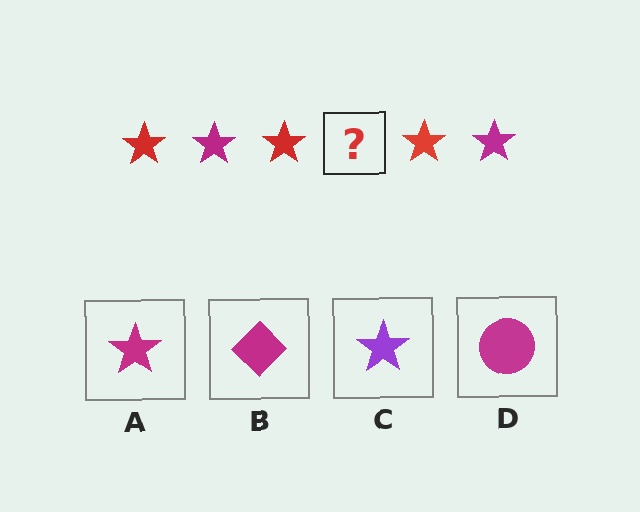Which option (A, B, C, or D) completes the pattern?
A.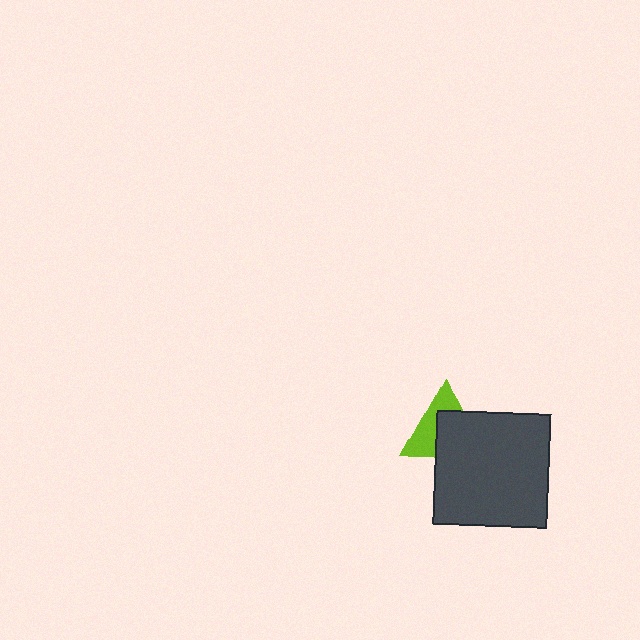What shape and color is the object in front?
The object in front is a dark gray square.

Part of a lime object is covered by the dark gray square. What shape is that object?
It is a triangle.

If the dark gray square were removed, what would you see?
You would see the complete lime triangle.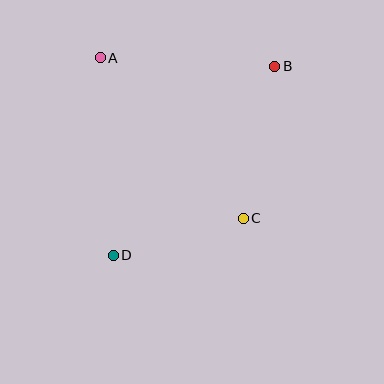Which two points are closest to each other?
Points C and D are closest to each other.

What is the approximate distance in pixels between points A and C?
The distance between A and C is approximately 215 pixels.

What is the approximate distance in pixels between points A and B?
The distance between A and B is approximately 175 pixels.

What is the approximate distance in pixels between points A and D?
The distance between A and D is approximately 198 pixels.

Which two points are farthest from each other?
Points B and D are farthest from each other.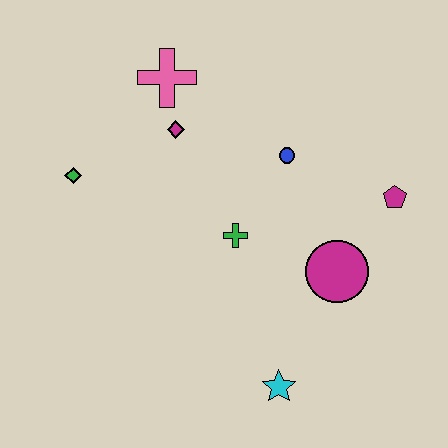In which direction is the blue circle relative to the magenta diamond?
The blue circle is to the right of the magenta diamond.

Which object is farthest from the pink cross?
The cyan star is farthest from the pink cross.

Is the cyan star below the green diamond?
Yes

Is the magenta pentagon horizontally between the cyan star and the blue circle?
No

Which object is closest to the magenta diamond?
The pink cross is closest to the magenta diamond.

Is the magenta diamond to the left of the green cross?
Yes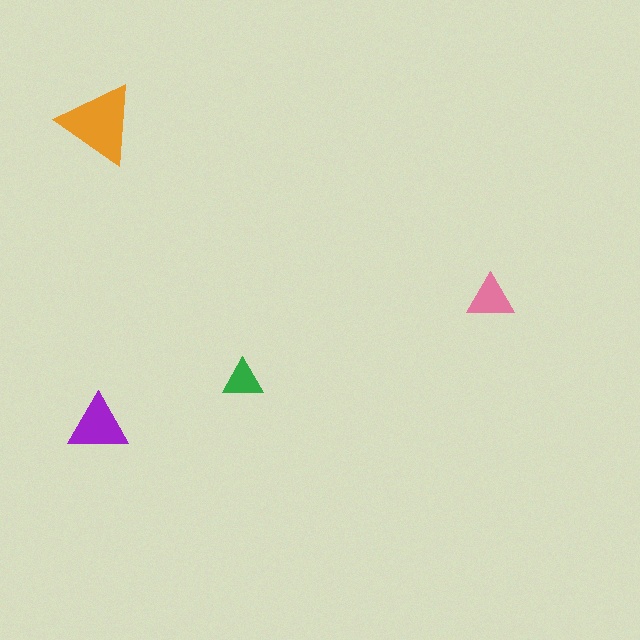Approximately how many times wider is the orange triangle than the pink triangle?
About 1.5 times wider.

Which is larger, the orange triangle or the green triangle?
The orange one.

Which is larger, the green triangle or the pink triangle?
The pink one.